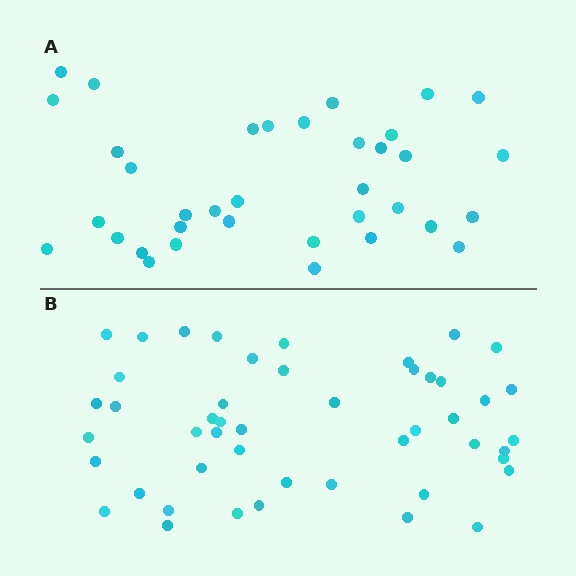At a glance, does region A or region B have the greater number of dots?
Region B (the bottom region) has more dots.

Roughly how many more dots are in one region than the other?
Region B has roughly 12 or so more dots than region A.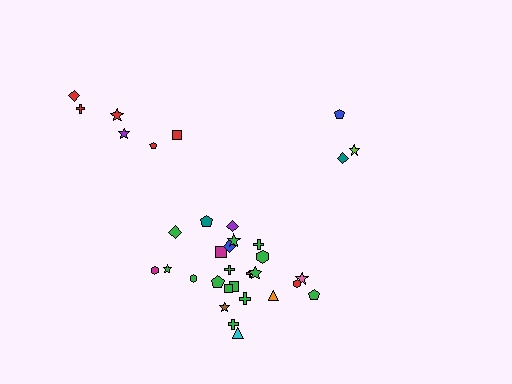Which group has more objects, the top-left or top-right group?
The top-left group.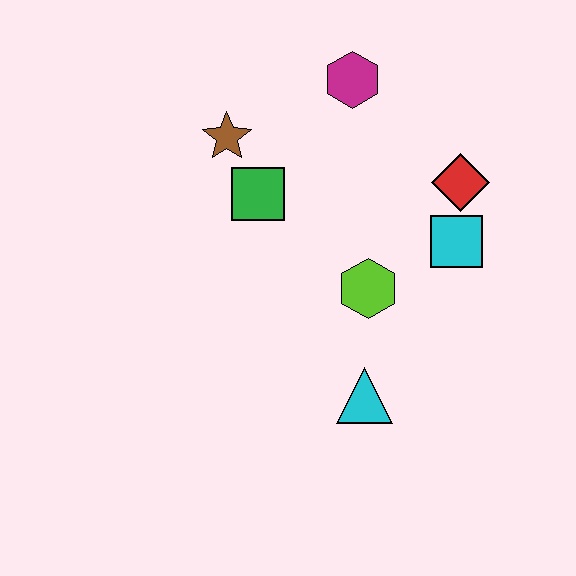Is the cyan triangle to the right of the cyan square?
No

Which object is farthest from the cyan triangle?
The magenta hexagon is farthest from the cyan triangle.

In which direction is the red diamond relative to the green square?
The red diamond is to the right of the green square.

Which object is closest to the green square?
The brown star is closest to the green square.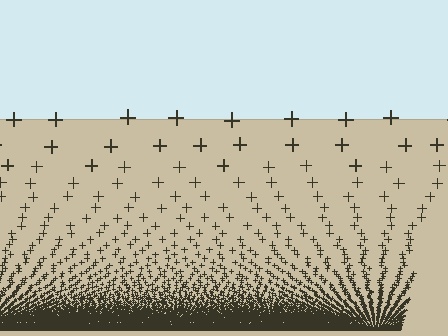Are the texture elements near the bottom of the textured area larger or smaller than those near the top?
Smaller. The gradient is inverted — elements near the bottom are smaller and denser.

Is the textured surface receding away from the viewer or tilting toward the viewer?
The surface appears to tilt toward the viewer. Texture elements get larger and sparser toward the top.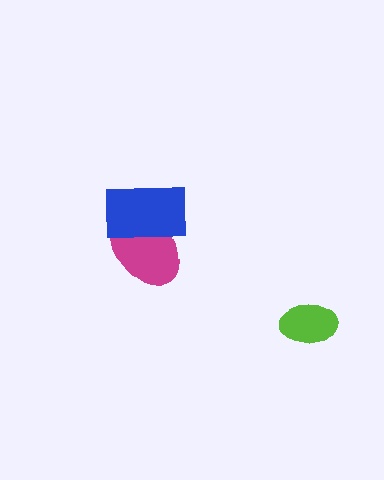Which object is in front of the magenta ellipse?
The blue rectangle is in front of the magenta ellipse.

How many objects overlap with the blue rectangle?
1 object overlaps with the blue rectangle.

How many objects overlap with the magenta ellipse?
1 object overlaps with the magenta ellipse.